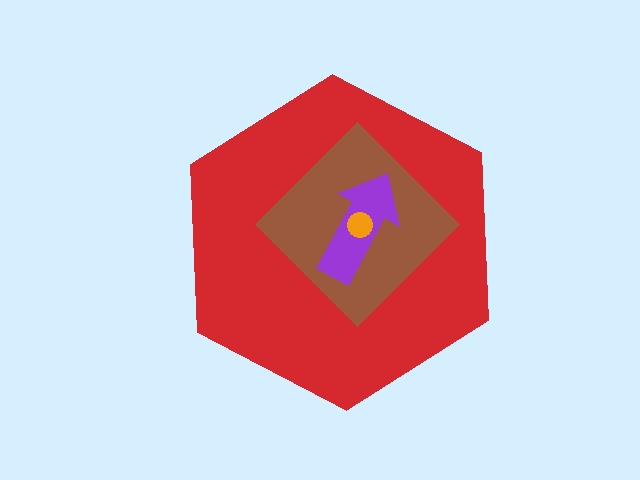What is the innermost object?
The orange circle.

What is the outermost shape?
The red hexagon.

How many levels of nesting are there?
4.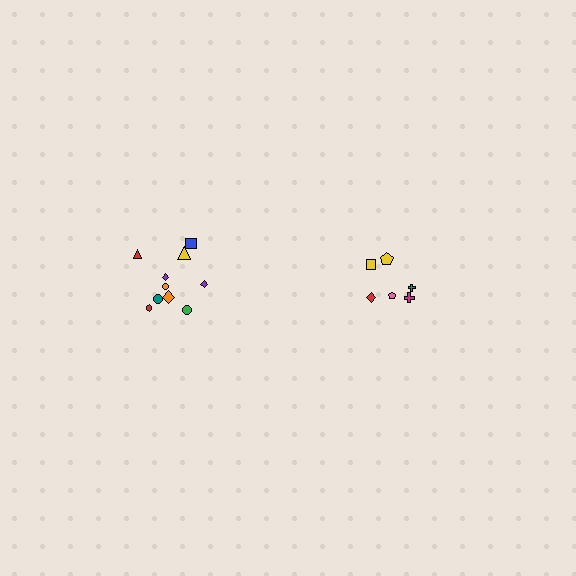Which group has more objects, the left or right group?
The left group.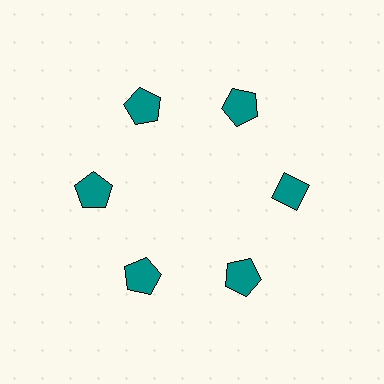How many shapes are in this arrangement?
There are 6 shapes arranged in a ring pattern.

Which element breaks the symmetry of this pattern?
The teal diamond at roughly the 3 o'clock position breaks the symmetry. All other shapes are teal pentagons.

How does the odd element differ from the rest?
It has a different shape: diamond instead of pentagon.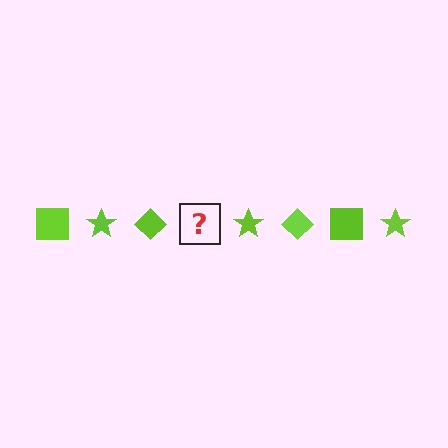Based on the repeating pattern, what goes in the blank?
The blank should be a lime square.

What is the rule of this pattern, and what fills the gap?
The rule is that the pattern cycles through square, star, diamond shapes in lime. The gap should be filled with a lime square.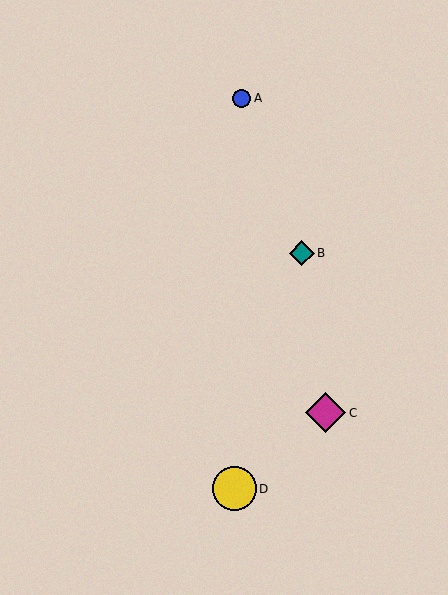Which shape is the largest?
The yellow circle (labeled D) is the largest.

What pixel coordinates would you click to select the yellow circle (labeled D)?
Click at (234, 489) to select the yellow circle D.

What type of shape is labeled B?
Shape B is a teal diamond.